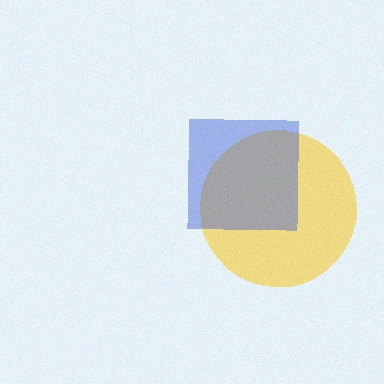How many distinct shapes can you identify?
There are 2 distinct shapes: a yellow circle, a blue square.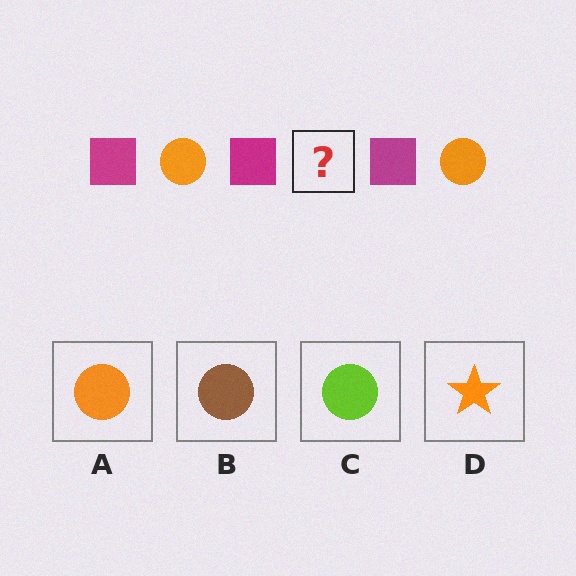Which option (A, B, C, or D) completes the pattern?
A.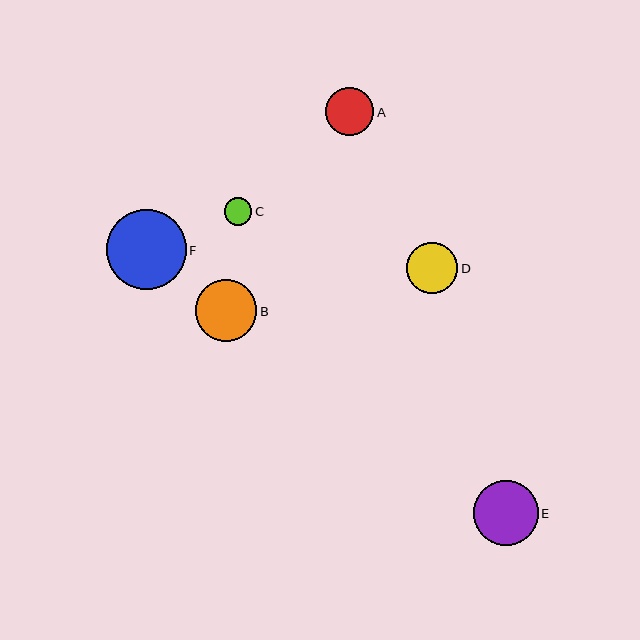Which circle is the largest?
Circle F is the largest with a size of approximately 80 pixels.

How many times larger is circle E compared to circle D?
Circle E is approximately 1.3 times the size of circle D.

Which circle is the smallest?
Circle C is the smallest with a size of approximately 27 pixels.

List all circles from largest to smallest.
From largest to smallest: F, E, B, D, A, C.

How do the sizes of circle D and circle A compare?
Circle D and circle A are approximately the same size.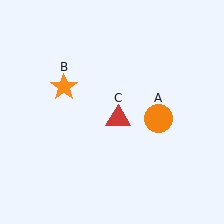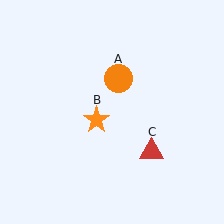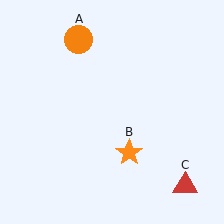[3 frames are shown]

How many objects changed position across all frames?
3 objects changed position: orange circle (object A), orange star (object B), red triangle (object C).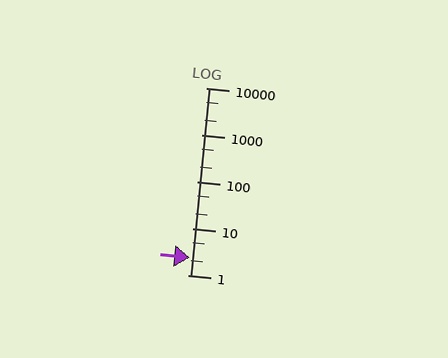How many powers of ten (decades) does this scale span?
The scale spans 4 decades, from 1 to 10000.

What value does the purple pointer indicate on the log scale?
The pointer indicates approximately 2.4.